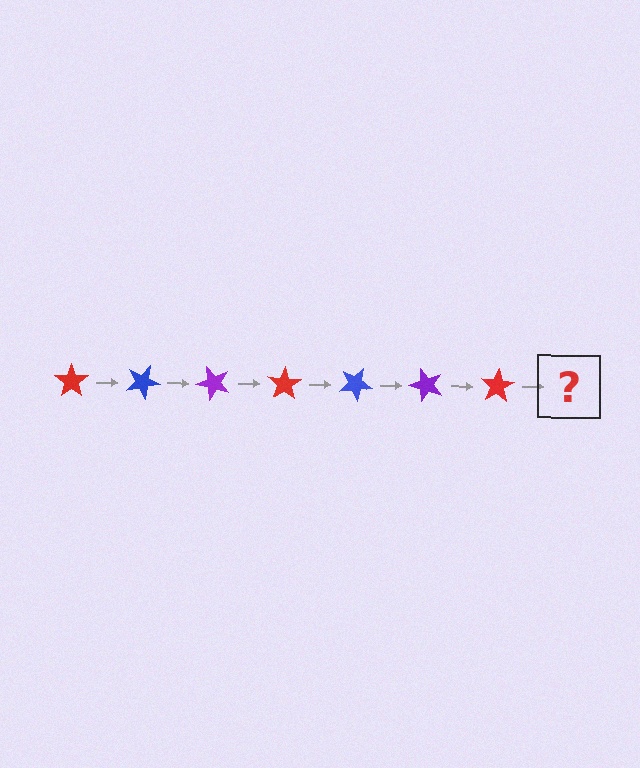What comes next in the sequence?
The next element should be a blue star, rotated 175 degrees from the start.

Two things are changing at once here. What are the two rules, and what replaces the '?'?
The two rules are that it rotates 25 degrees each step and the color cycles through red, blue, and purple. The '?' should be a blue star, rotated 175 degrees from the start.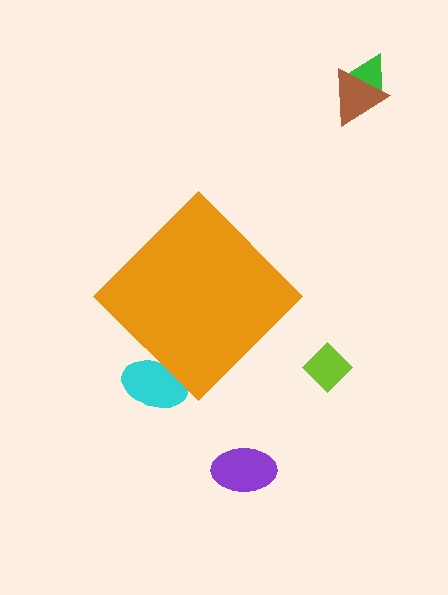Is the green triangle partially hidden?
No, the green triangle is fully visible.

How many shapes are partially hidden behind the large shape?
1 shape is partially hidden.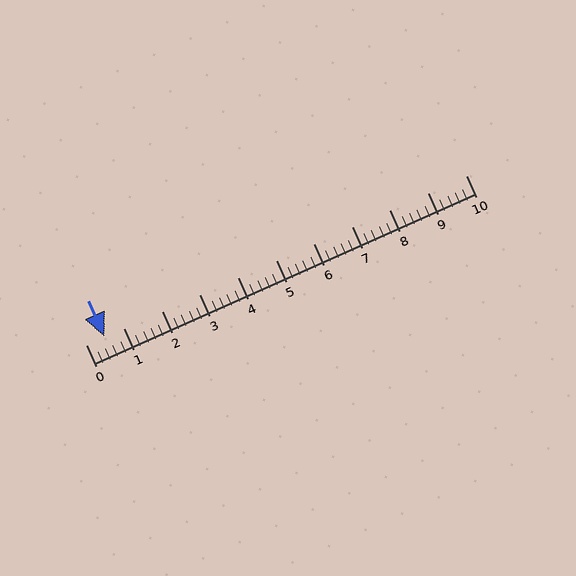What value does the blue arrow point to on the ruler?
The blue arrow points to approximately 0.5.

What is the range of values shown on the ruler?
The ruler shows values from 0 to 10.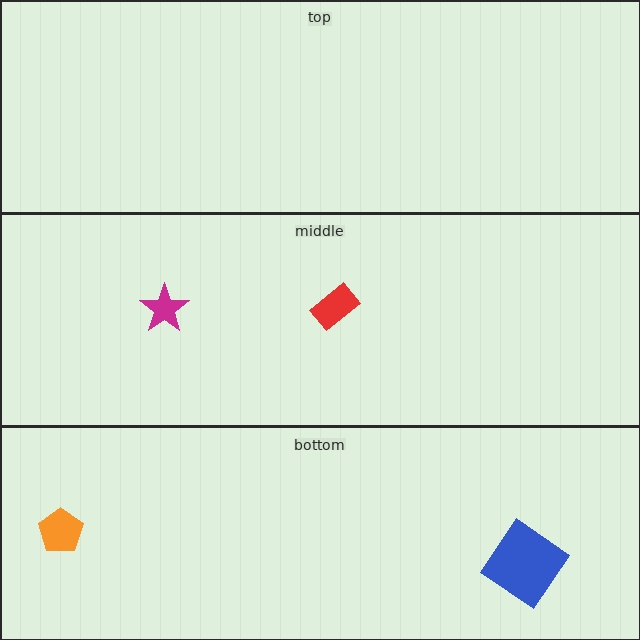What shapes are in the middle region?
The magenta star, the red rectangle.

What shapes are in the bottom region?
The orange pentagon, the blue diamond.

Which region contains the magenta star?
The middle region.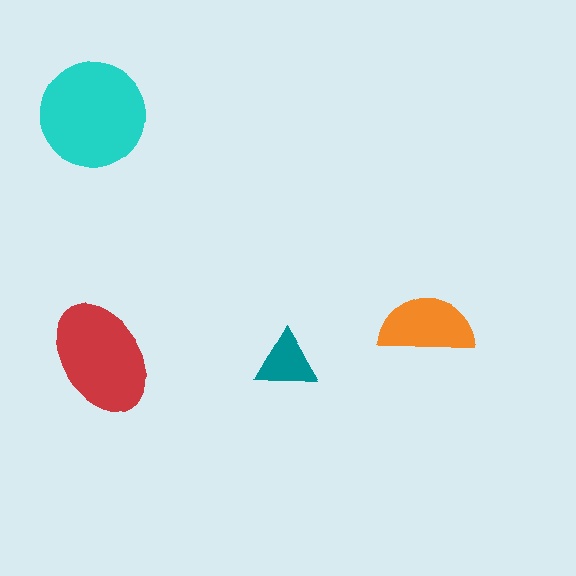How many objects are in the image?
There are 4 objects in the image.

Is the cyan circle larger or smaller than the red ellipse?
Larger.